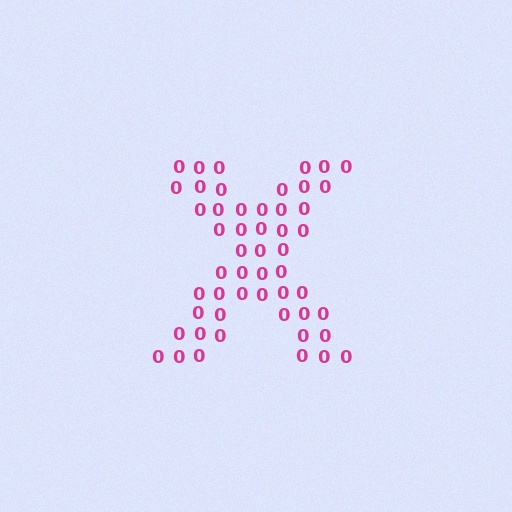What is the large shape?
The large shape is the letter X.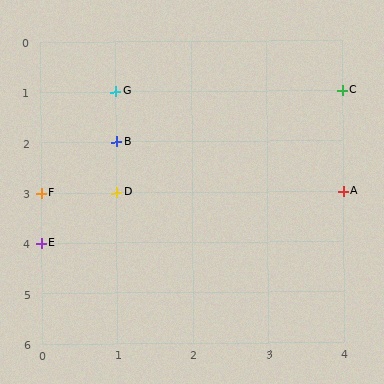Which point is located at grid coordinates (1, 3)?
Point D is at (1, 3).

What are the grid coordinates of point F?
Point F is at grid coordinates (0, 3).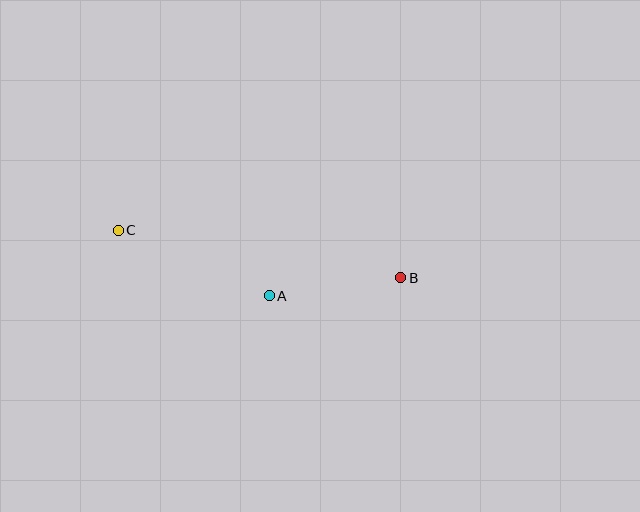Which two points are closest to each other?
Points A and B are closest to each other.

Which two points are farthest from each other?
Points B and C are farthest from each other.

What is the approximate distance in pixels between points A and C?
The distance between A and C is approximately 164 pixels.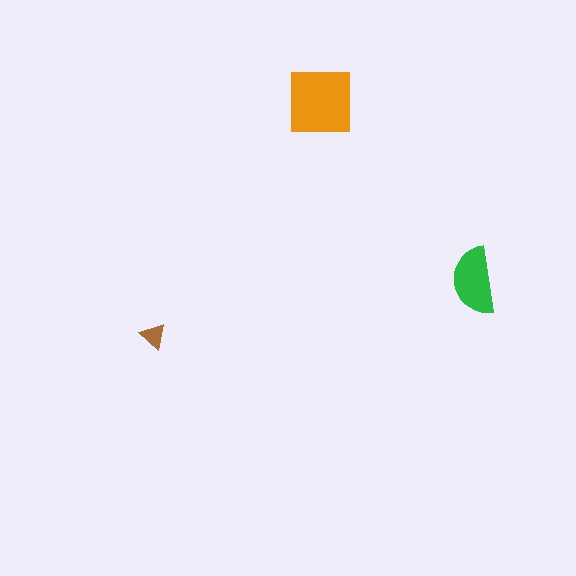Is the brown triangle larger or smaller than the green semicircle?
Smaller.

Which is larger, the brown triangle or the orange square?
The orange square.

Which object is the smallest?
The brown triangle.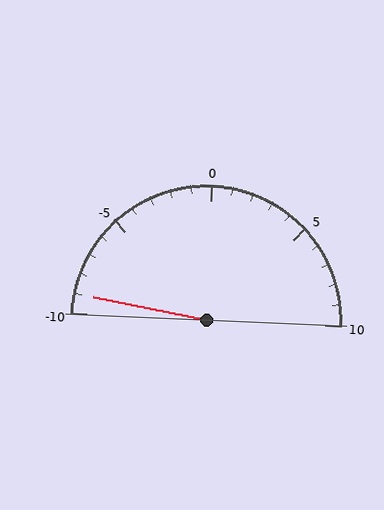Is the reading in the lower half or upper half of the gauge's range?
The reading is in the lower half of the range (-10 to 10).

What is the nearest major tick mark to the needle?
The nearest major tick mark is -10.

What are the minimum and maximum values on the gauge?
The gauge ranges from -10 to 10.